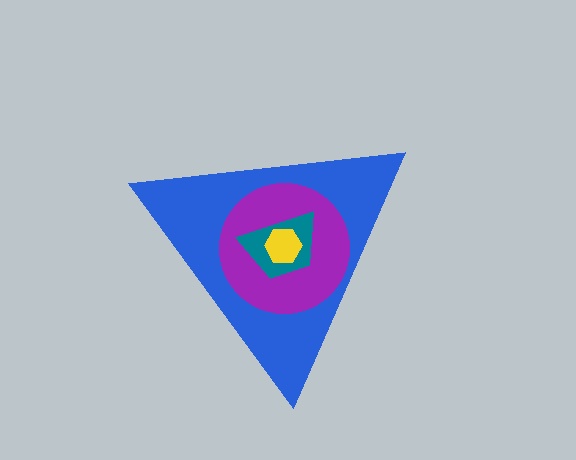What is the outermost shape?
The blue triangle.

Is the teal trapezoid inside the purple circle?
Yes.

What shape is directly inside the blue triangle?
The purple circle.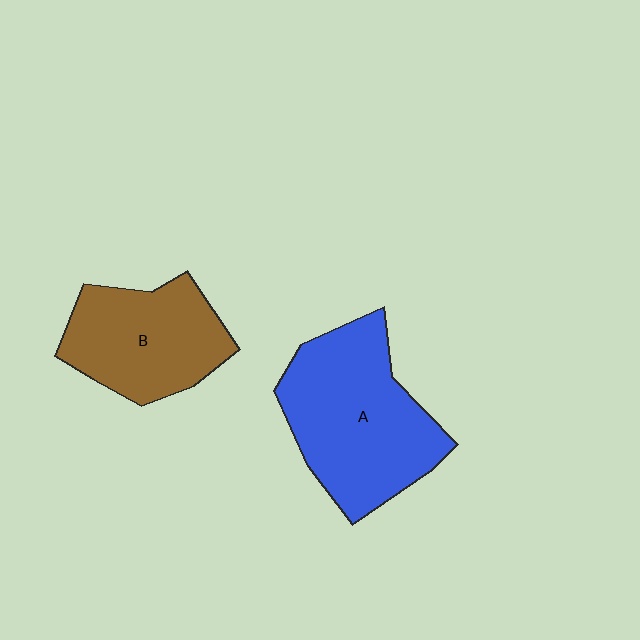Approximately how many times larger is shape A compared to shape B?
Approximately 1.4 times.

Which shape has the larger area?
Shape A (blue).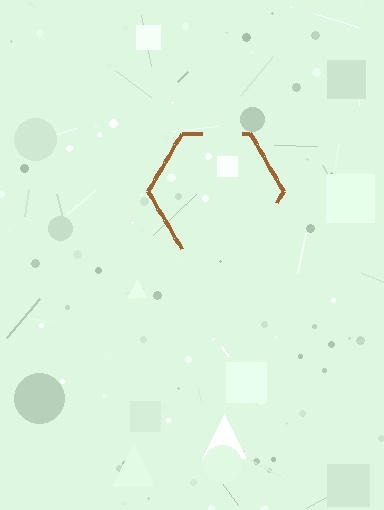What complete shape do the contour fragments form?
The contour fragments form a hexagon.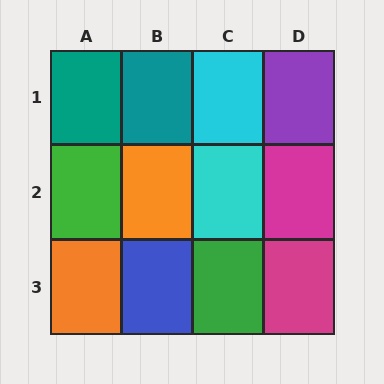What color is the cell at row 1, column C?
Cyan.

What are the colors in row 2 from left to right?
Green, orange, cyan, magenta.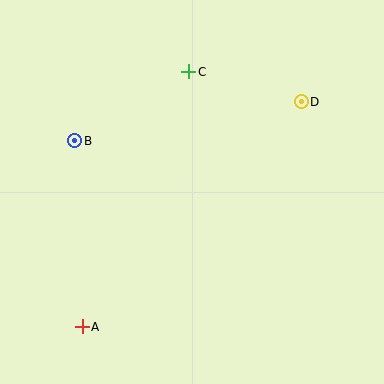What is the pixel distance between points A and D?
The distance between A and D is 314 pixels.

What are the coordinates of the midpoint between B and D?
The midpoint between B and D is at (188, 121).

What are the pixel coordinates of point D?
Point D is at (301, 102).